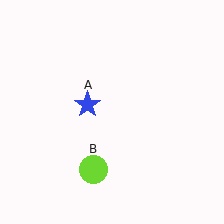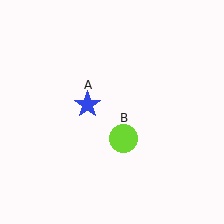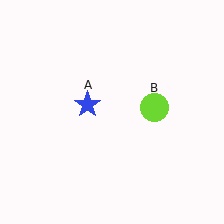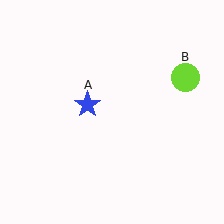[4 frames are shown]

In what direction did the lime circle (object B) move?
The lime circle (object B) moved up and to the right.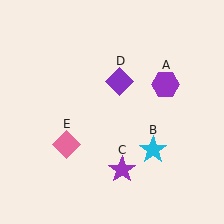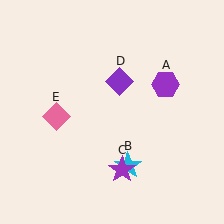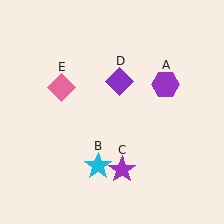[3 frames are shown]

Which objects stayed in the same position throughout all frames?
Purple hexagon (object A) and purple star (object C) and purple diamond (object D) remained stationary.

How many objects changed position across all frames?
2 objects changed position: cyan star (object B), pink diamond (object E).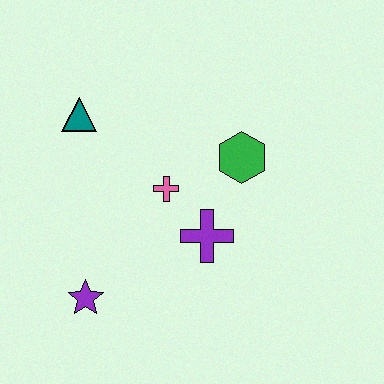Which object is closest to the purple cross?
The pink cross is closest to the purple cross.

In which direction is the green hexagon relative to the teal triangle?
The green hexagon is to the right of the teal triangle.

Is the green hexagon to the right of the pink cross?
Yes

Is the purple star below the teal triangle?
Yes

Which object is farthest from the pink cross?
The purple star is farthest from the pink cross.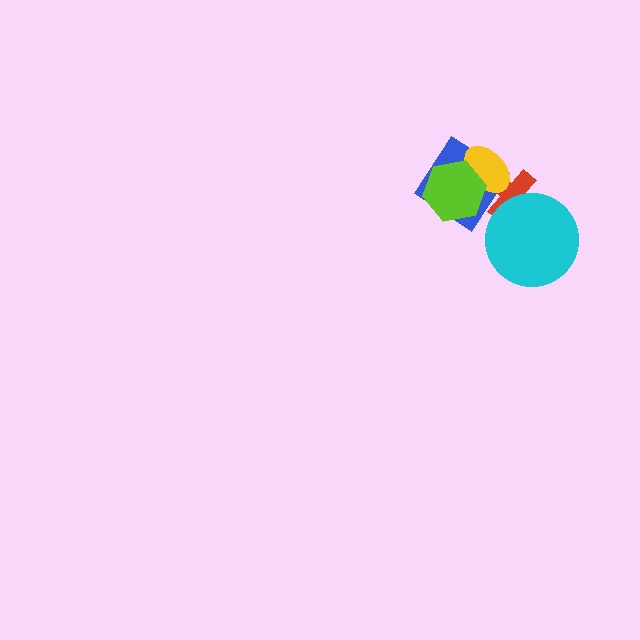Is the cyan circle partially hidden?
No, no other shape covers it.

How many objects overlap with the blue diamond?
3 objects overlap with the blue diamond.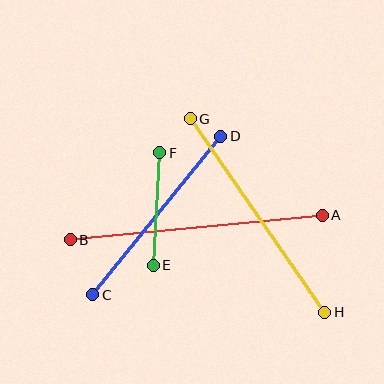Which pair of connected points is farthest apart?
Points A and B are farthest apart.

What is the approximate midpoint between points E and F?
The midpoint is at approximately (156, 209) pixels.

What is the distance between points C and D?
The distance is approximately 204 pixels.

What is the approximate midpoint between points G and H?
The midpoint is at approximately (257, 215) pixels.